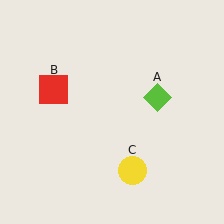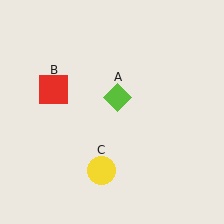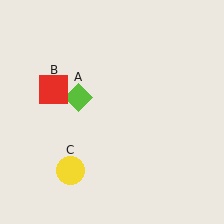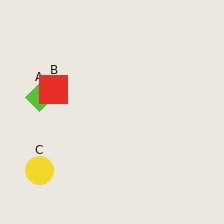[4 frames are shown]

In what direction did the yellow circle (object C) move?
The yellow circle (object C) moved left.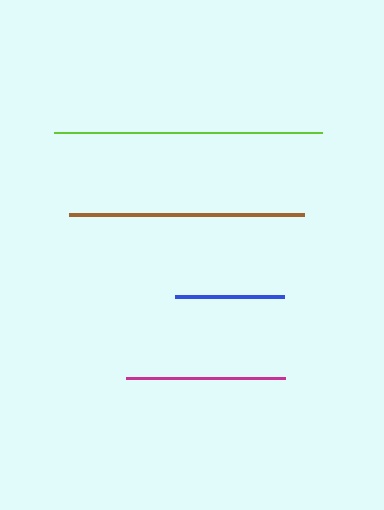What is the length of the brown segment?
The brown segment is approximately 235 pixels long.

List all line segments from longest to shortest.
From longest to shortest: lime, brown, magenta, blue.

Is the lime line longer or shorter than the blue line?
The lime line is longer than the blue line.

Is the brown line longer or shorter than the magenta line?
The brown line is longer than the magenta line.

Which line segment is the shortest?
The blue line is the shortest at approximately 110 pixels.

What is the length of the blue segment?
The blue segment is approximately 110 pixels long.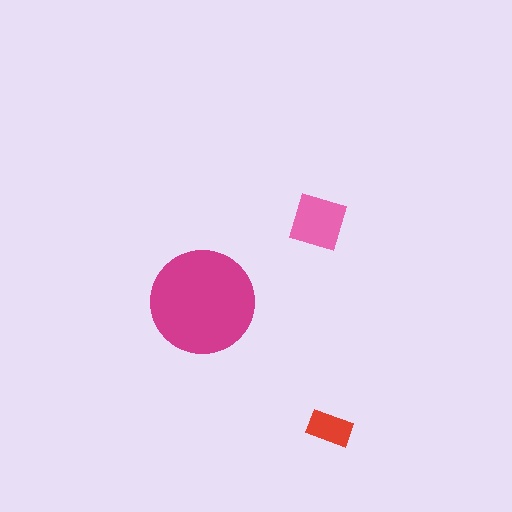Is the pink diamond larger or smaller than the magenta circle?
Smaller.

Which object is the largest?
The magenta circle.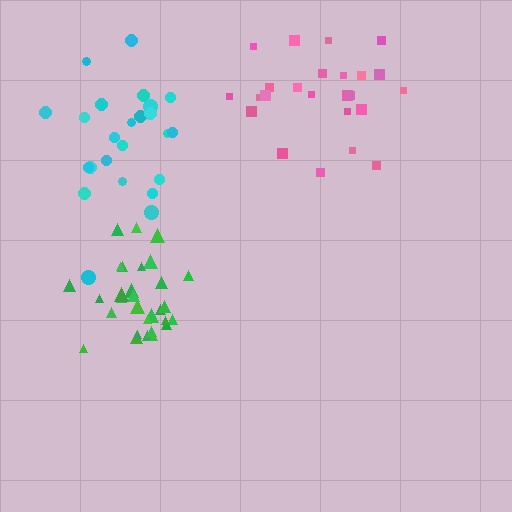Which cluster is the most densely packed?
Green.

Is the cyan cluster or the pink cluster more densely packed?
Cyan.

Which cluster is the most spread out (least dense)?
Pink.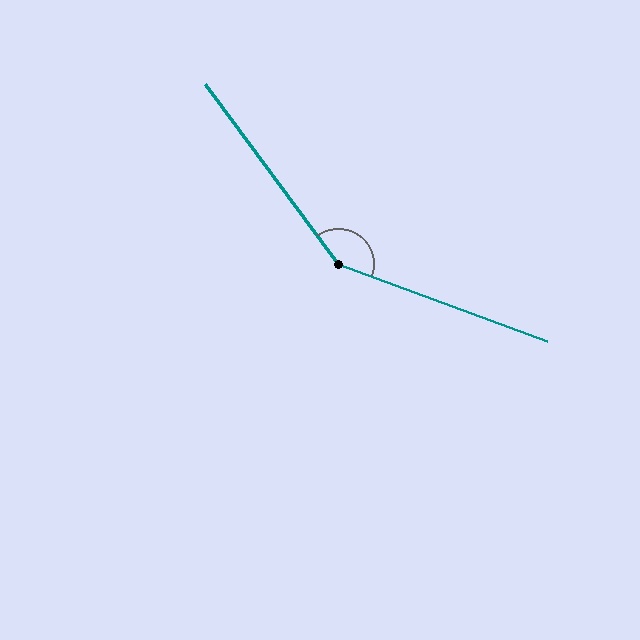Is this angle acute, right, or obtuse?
It is obtuse.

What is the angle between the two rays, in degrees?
Approximately 147 degrees.